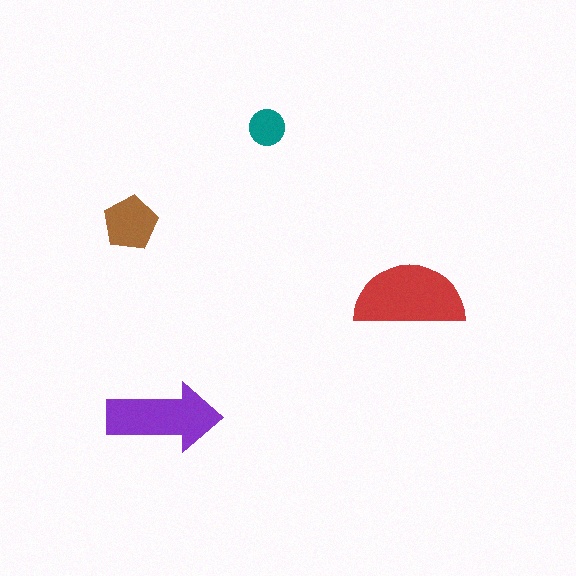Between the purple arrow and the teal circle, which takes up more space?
The purple arrow.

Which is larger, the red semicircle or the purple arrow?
The red semicircle.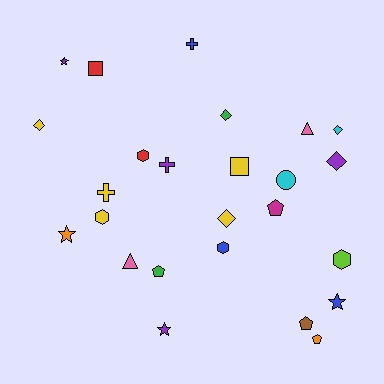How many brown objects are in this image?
There is 1 brown object.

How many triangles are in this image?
There are 2 triangles.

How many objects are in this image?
There are 25 objects.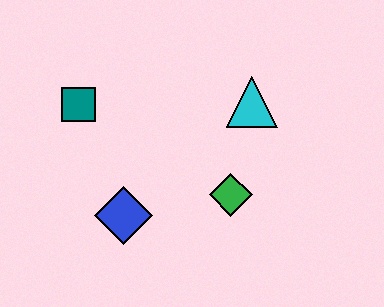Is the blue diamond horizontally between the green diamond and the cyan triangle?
No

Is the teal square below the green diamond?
No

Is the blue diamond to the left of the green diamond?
Yes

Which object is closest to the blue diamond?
The green diamond is closest to the blue diamond.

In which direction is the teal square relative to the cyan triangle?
The teal square is to the left of the cyan triangle.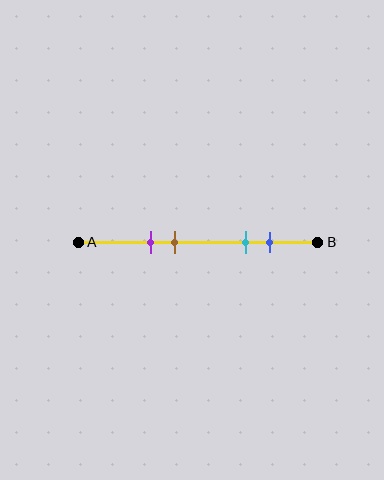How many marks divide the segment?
There are 4 marks dividing the segment.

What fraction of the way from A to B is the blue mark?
The blue mark is approximately 80% (0.8) of the way from A to B.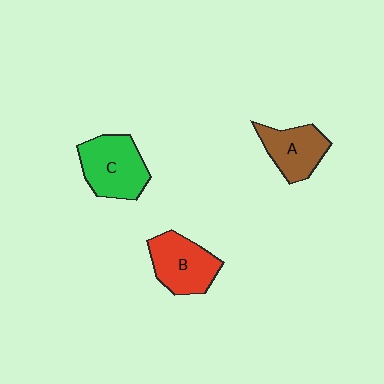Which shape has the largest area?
Shape C (green).